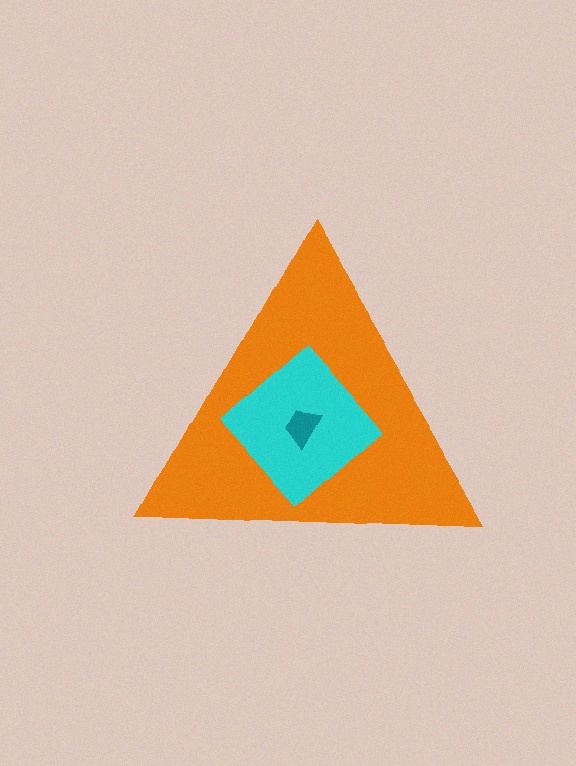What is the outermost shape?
The orange triangle.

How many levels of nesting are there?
3.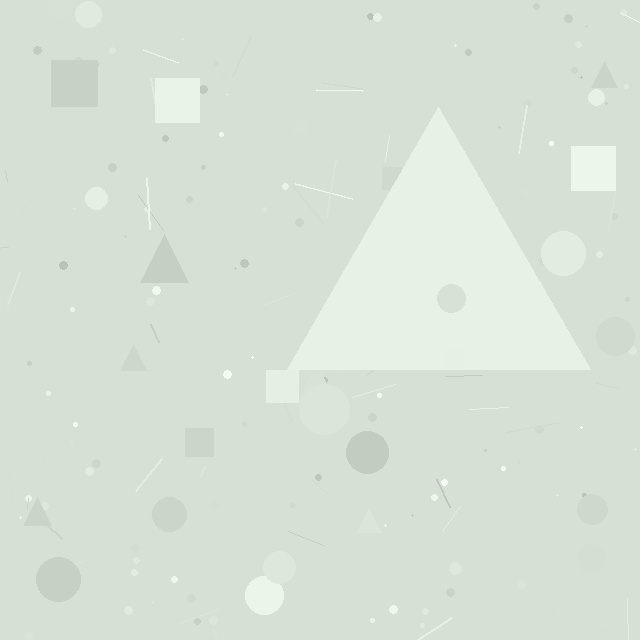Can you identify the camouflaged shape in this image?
The camouflaged shape is a triangle.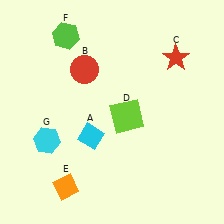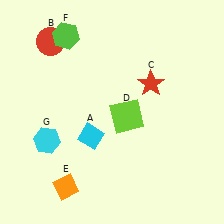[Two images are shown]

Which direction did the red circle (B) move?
The red circle (B) moved left.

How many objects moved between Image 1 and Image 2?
2 objects moved between the two images.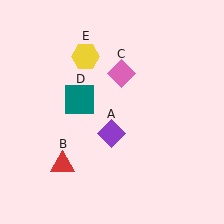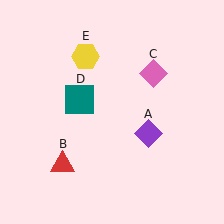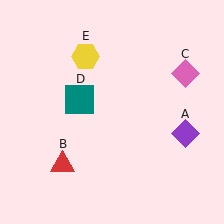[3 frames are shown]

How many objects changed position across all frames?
2 objects changed position: purple diamond (object A), pink diamond (object C).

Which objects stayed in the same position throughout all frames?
Red triangle (object B) and teal square (object D) and yellow hexagon (object E) remained stationary.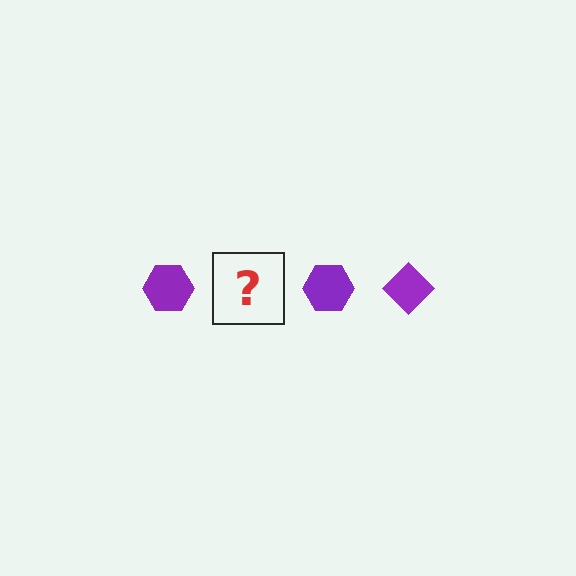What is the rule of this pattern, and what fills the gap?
The rule is that the pattern cycles through hexagon, diamond shapes in purple. The gap should be filled with a purple diamond.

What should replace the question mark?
The question mark should be replaced with a purple diamond.